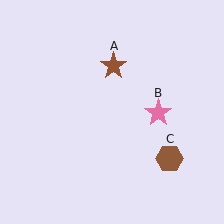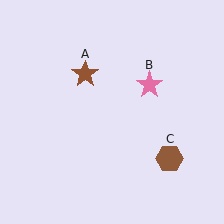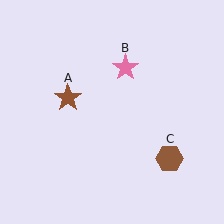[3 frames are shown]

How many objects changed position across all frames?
2 objects changed position: brown star (object A), pink star (object B).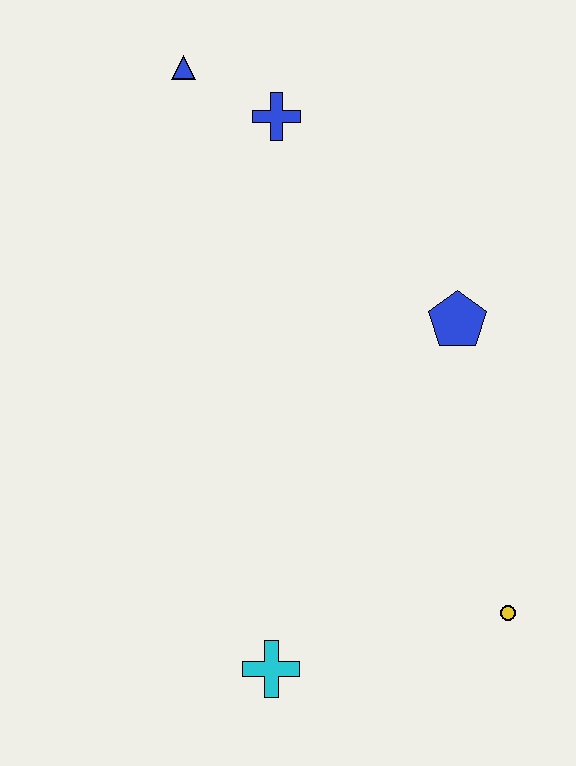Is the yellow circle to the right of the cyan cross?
Yes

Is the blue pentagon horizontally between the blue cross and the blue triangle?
No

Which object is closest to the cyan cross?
The yellow circle is closest to the cyan cross.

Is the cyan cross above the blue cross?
No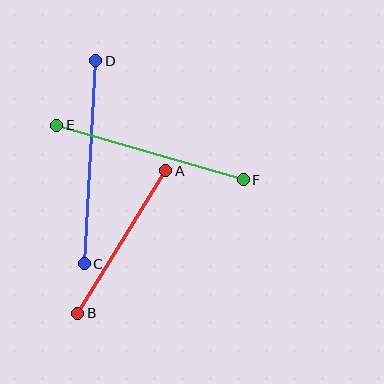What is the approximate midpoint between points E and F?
The midpoint is at approximately (150, 152) pixels.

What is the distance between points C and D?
The distance is approximately 203 pixels.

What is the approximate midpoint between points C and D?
The midpoint is at approximately (90, 162) pixels.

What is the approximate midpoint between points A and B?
The midpoint is at approximately (122, 242) pixels.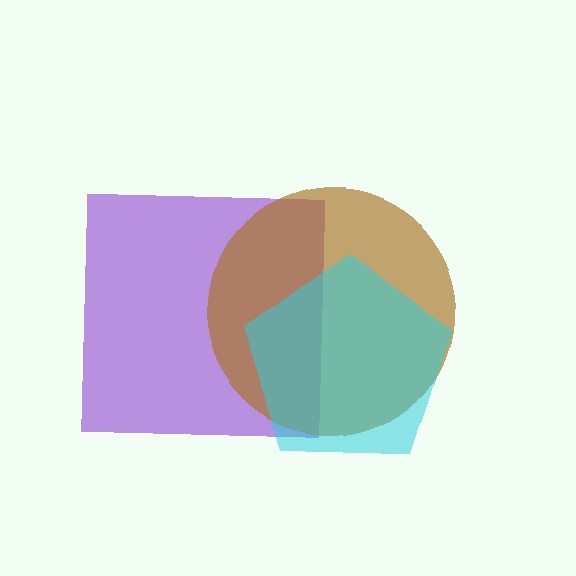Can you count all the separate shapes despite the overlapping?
Yes, there are 3 separate shapes.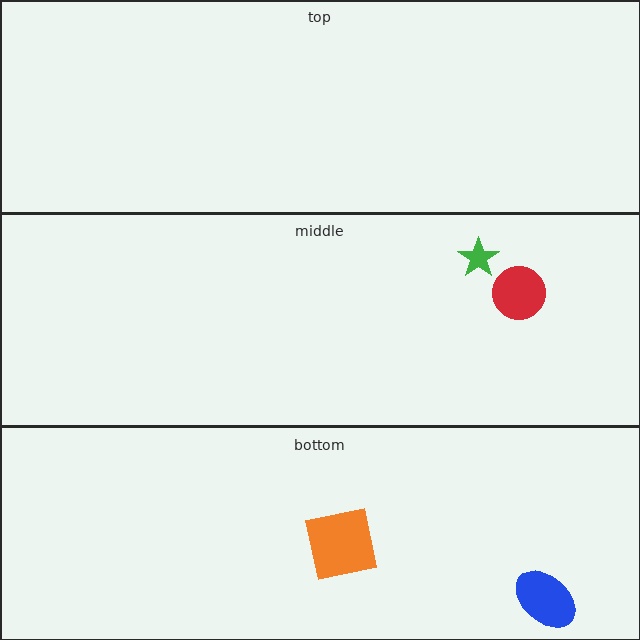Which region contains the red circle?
The middle region.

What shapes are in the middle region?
The red circle, the green star.